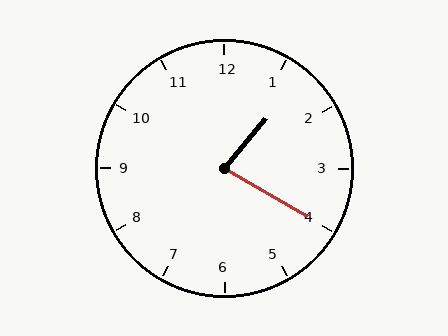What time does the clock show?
1:20.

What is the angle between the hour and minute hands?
Approximately 80 degrees.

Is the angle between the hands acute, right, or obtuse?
It is acute.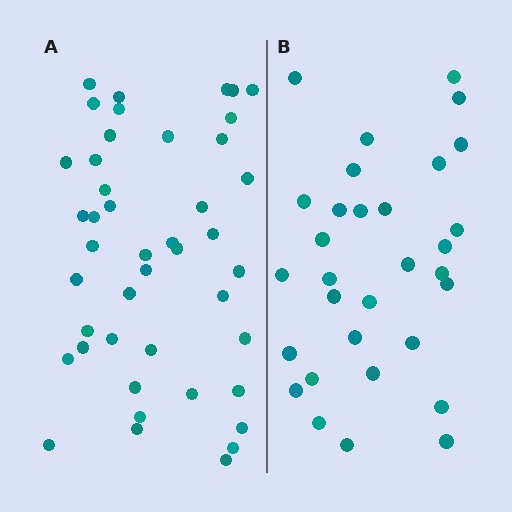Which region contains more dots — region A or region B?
Region A (the left region) has more dots.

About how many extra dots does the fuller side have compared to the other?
Region A has approximately 15 more dots than region B.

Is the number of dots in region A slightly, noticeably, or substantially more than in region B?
Region A has noticeably more, but not dramatically so. The ratio is roughly 1.4 to 1.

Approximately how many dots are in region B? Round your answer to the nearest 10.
About 30 dots. (The exact count is 31, which rounds to 30.)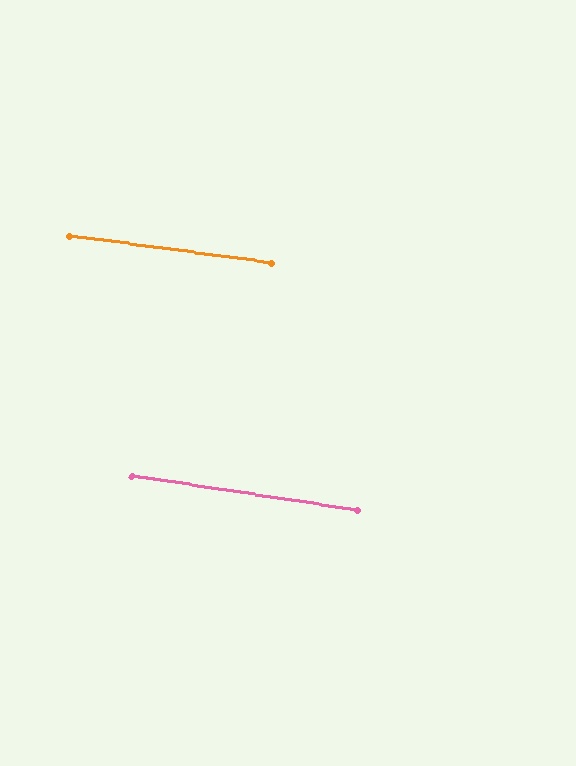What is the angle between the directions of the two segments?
Approximately 1 degree.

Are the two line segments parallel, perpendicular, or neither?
Parallel — their directions differ by only 1.0°.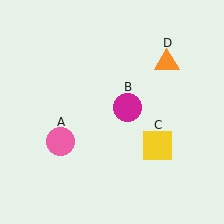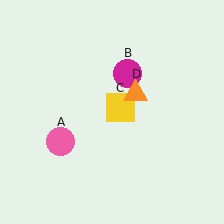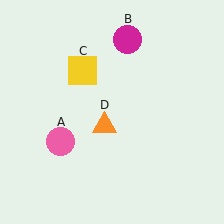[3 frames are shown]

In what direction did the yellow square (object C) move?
The yellow square (object C) moved up and to the left.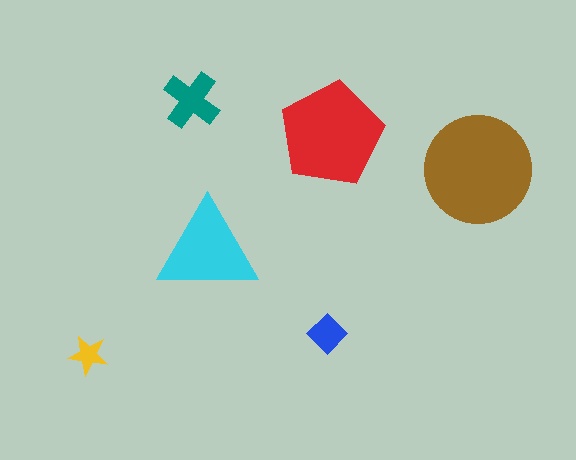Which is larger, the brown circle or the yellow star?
The brown circle.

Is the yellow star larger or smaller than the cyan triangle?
Smaller.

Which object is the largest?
The brown circle.